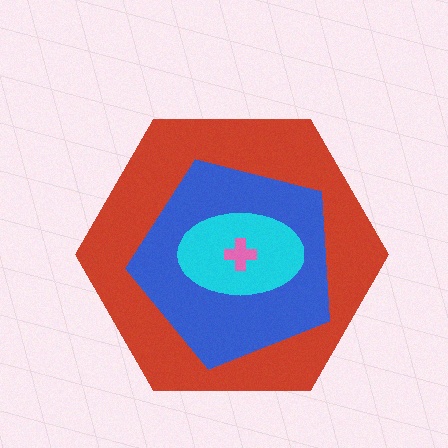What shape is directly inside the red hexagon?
The blue pentagon.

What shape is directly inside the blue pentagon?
The cyan ellipse.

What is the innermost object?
The pink cross.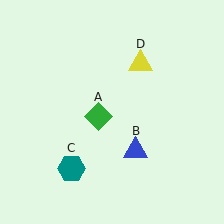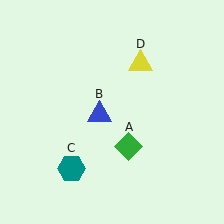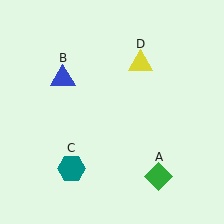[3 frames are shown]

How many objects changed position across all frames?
2 objects changed position: green diamond (object A), blue triangle (object B).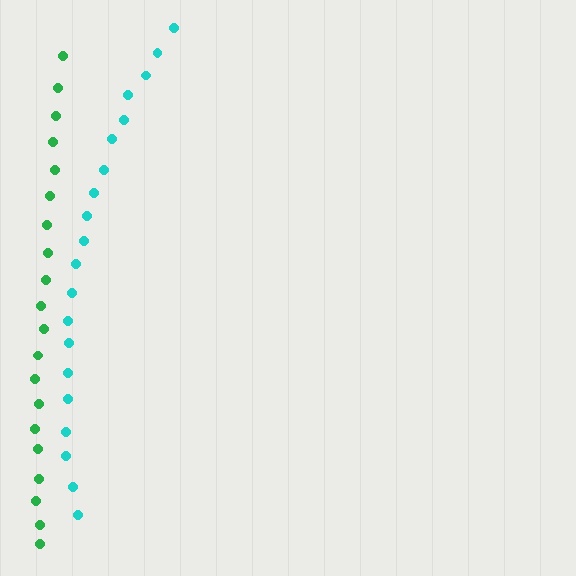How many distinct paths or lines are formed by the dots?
There are 2 distinct paths.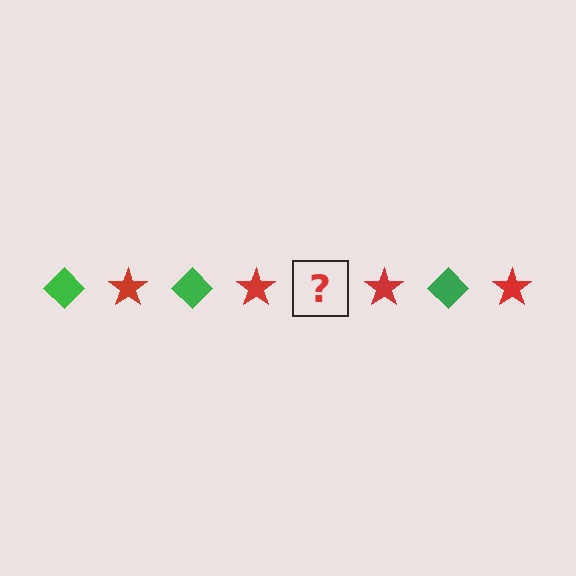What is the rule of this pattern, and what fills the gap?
The rule is that the pattern alternates between green diamond and red star. The gap should be filled with a green diamond.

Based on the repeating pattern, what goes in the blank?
The blank should be a green diamond.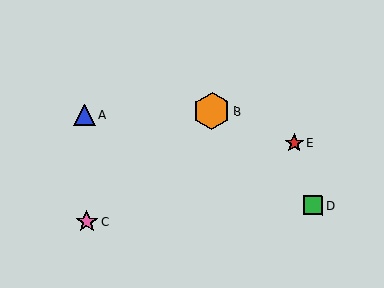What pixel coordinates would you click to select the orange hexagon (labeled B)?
Click at (211, 111) to select the orange hexagon B.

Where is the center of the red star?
The center of the red star is at (294, 143).